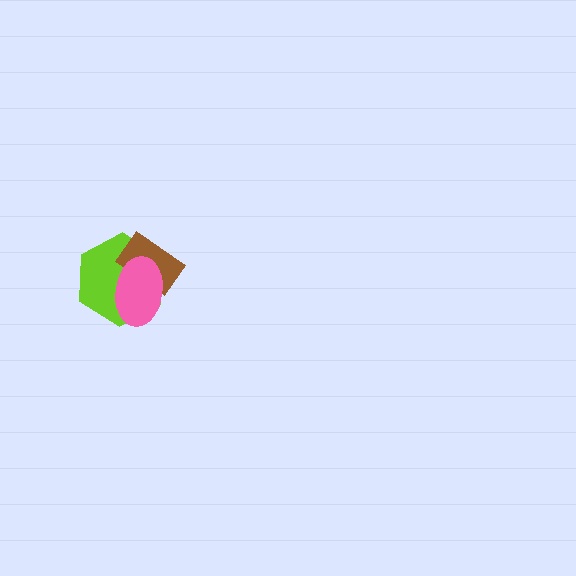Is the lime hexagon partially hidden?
Yes, it is partially covered by another shape.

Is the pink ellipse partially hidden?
No, no other shape covers it.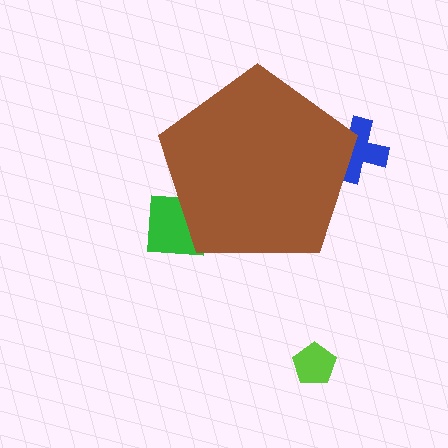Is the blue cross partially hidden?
Yes, the blue cross is partially hidden behind the brown pentagon.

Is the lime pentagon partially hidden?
No, the lime pentagon is fully visible.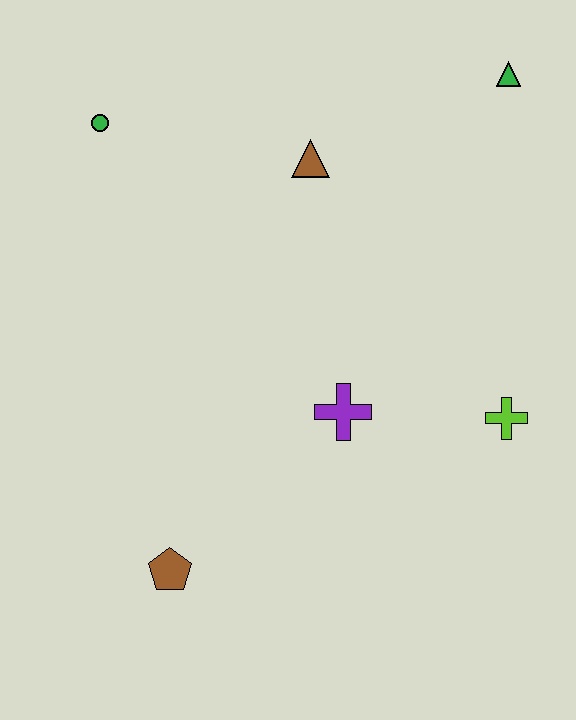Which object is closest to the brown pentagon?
The purple cross is closest to the brown pentagon.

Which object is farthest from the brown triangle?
The brown pentagon is farthest from the brown triangle.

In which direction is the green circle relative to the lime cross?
The green circle is to the left of the lime cross.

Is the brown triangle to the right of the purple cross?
No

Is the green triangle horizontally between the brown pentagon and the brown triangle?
No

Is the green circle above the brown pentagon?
Yes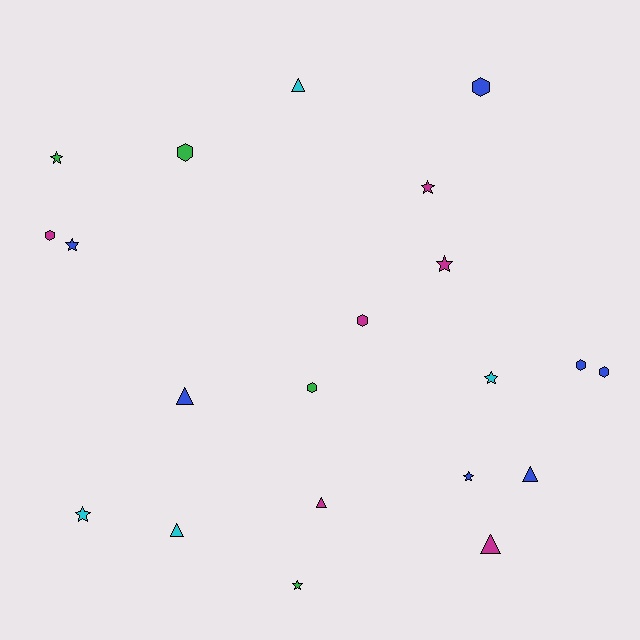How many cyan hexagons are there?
There are no cyan hexagons.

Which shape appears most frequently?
Star, with 8 objects.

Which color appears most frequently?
Blue, with 7 objects.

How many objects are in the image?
There are 21 objects.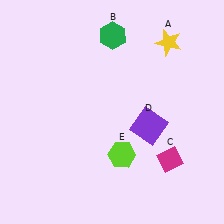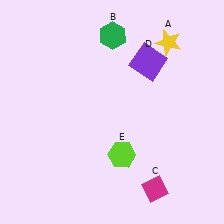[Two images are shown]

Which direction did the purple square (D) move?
The purple square (D) moved up.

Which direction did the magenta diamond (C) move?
The magenta diamond (C) moved down.